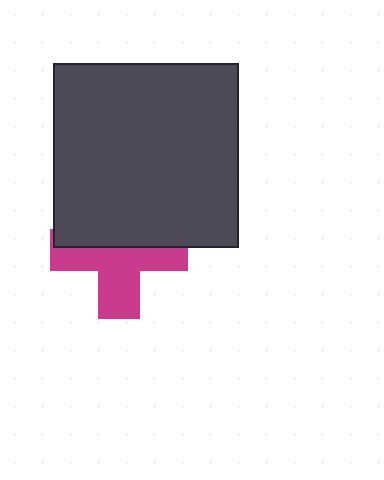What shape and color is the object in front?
The object in front is a dark gray square.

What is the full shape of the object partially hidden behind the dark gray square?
The partially hidden object is a magenta cross.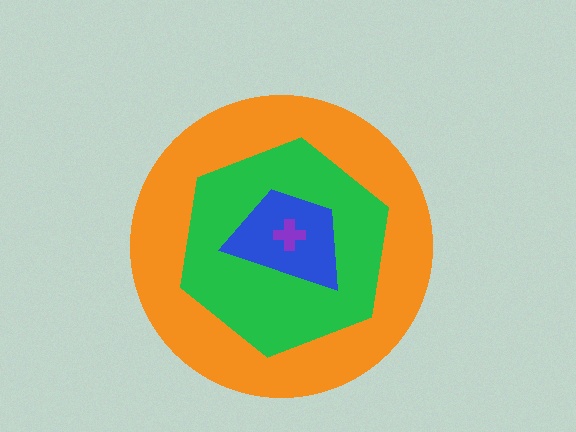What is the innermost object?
The purple cross.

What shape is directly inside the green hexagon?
The blue trapezoid.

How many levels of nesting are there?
4.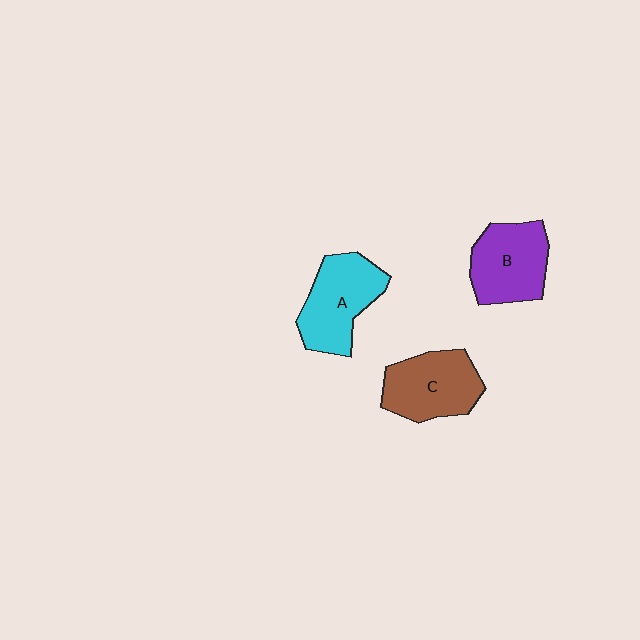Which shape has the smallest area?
Shape B (purple).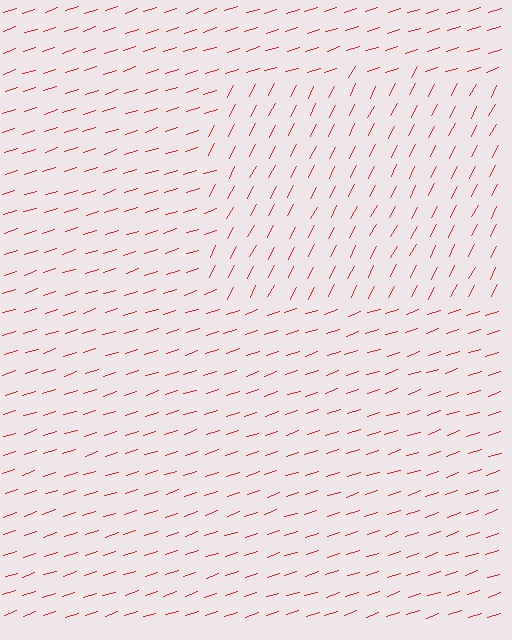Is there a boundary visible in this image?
Yes, there is a texture boundary formed by a change in line orientation.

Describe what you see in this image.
The image is filled with small red line segments. A rectangle region in the image has lines oriented differently from the surrounding lines, creating a visible texture boundary.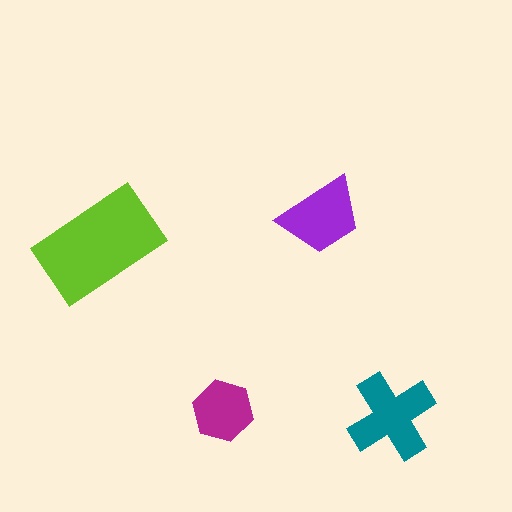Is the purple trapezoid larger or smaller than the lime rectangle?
Smaller.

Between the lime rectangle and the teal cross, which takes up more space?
The lime rectangle.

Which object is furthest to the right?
The teal cross is rightmost.